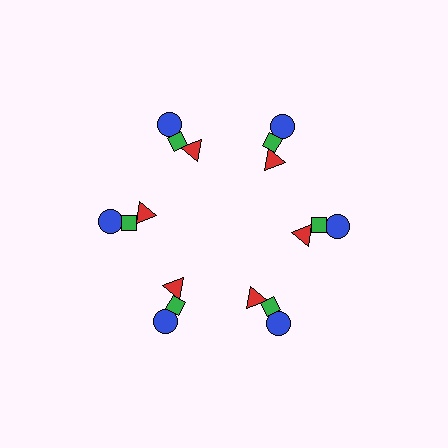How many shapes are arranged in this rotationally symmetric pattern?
There are 18 shapes, arranged in 6 groups of 3.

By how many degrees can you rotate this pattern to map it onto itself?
The pattern maps onto itself every 60 degrees of rotation.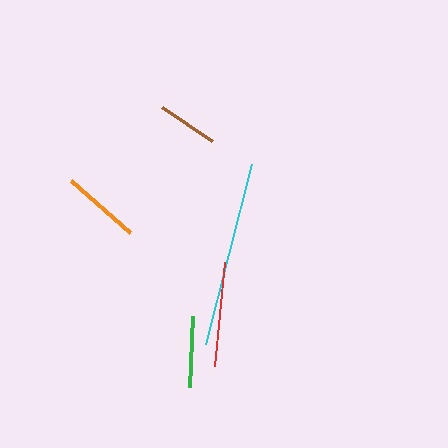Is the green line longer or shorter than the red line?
The red line is longer than the green line.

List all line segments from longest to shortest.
From longest to shortest: cyan, red, orange, green, brown.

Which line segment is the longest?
The cyan line is the longest at approximately 186 pixels.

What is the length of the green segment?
The green segment is approximately 71 pixels long.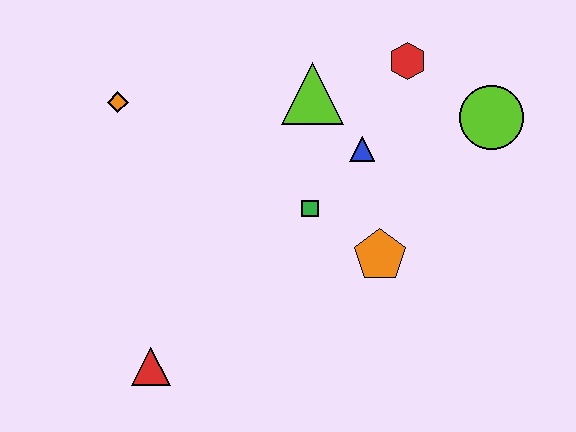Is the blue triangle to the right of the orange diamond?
Yes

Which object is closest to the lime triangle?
The blue triangle is closest to the lime triangle.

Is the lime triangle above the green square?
Yes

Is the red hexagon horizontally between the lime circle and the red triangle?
Yes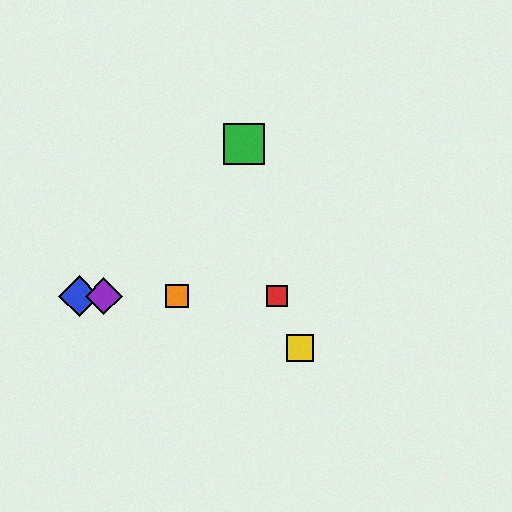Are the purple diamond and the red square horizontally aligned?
Yes, both are at y≈296.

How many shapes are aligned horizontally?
4 shapes (the red square, the blue diamond, the purple diamond, the orange square) are aligned horizontally.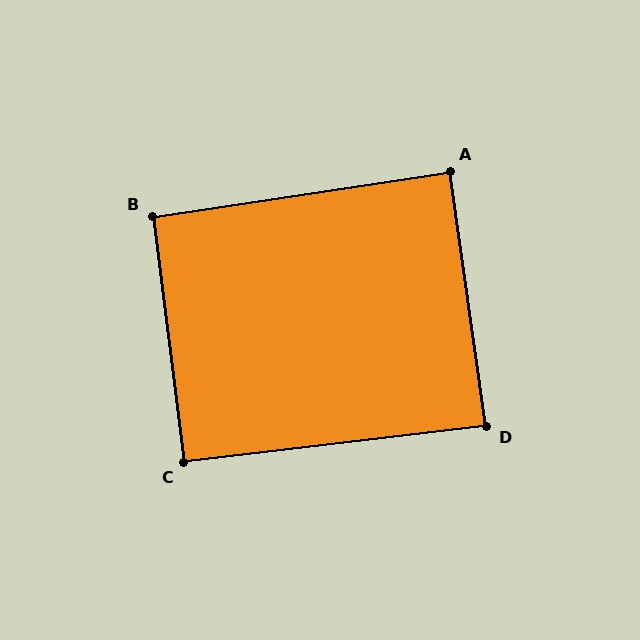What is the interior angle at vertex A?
Approximately 90 degrees (approximately right).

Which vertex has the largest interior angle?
B, at approximately 91 degrees.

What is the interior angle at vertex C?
Approximately 90 degrees (approximately right).